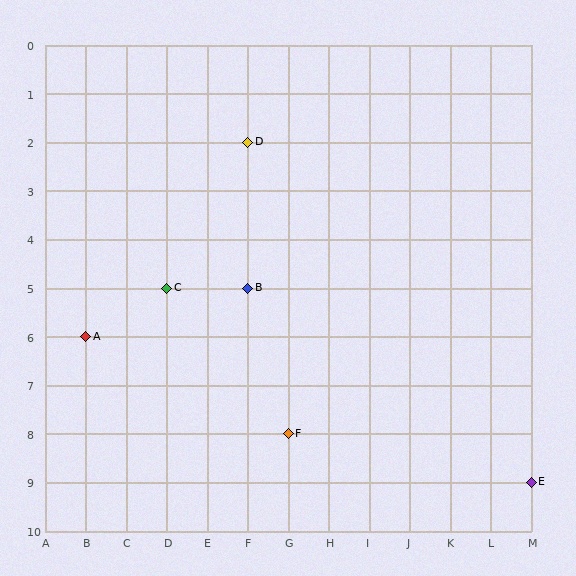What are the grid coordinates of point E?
Point E is at grid coordinates (M, 9).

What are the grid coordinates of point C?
Point C is at grid coordinates (D, 5).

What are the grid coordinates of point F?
Point F is at grid coordinates (G, 8).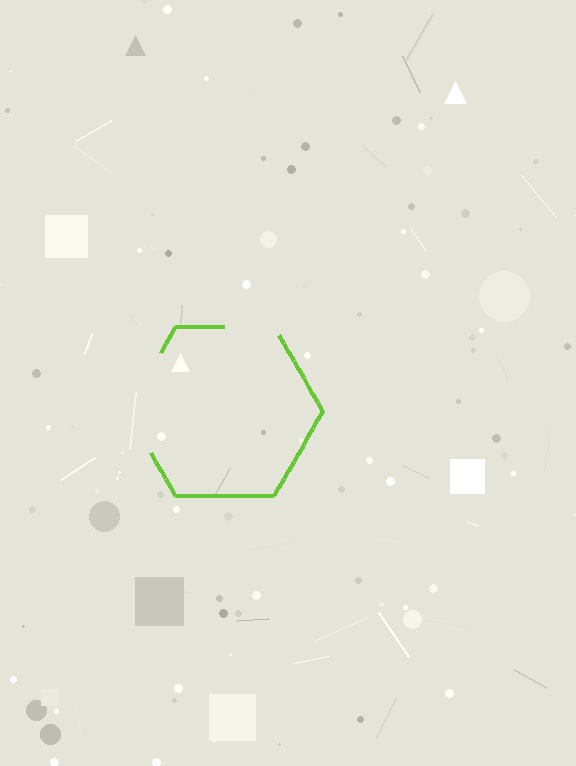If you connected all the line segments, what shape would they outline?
They would outline a hexagon.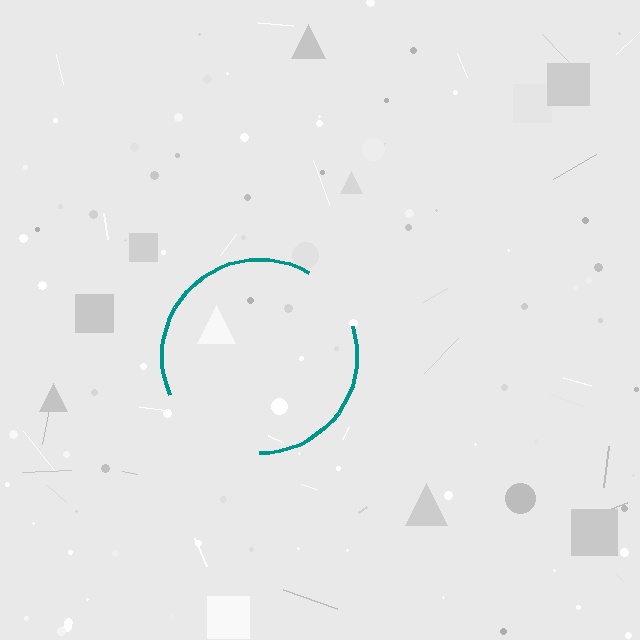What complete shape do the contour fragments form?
The contour fragments form a circle.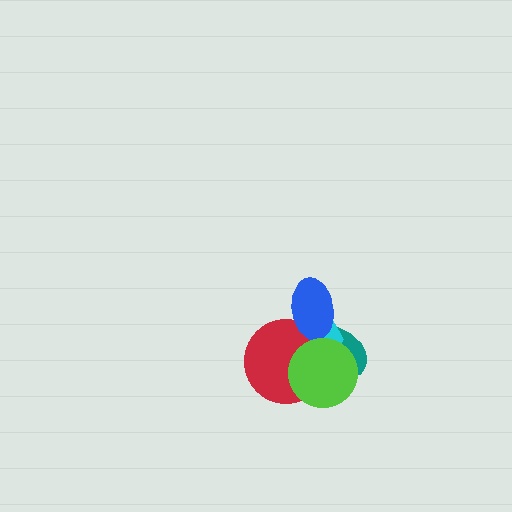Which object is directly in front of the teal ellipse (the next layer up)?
The cyan hexagon is directly in front of the teal ellipse.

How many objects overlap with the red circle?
4 objects overlap with the red circle.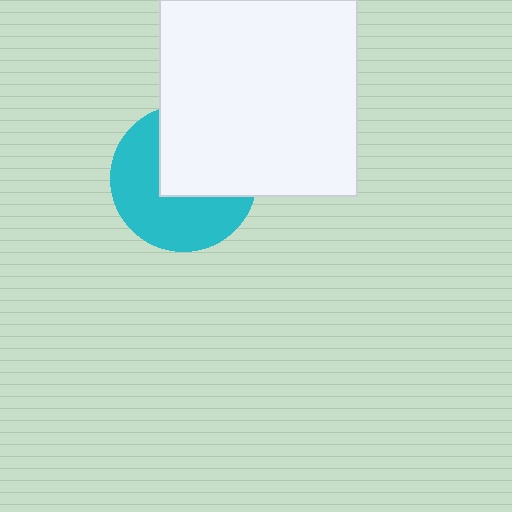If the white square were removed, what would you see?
You would see the complete cyan circle.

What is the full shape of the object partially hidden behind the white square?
The partially hidden object is a cyan circle.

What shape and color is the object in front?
The object in front is a white square.